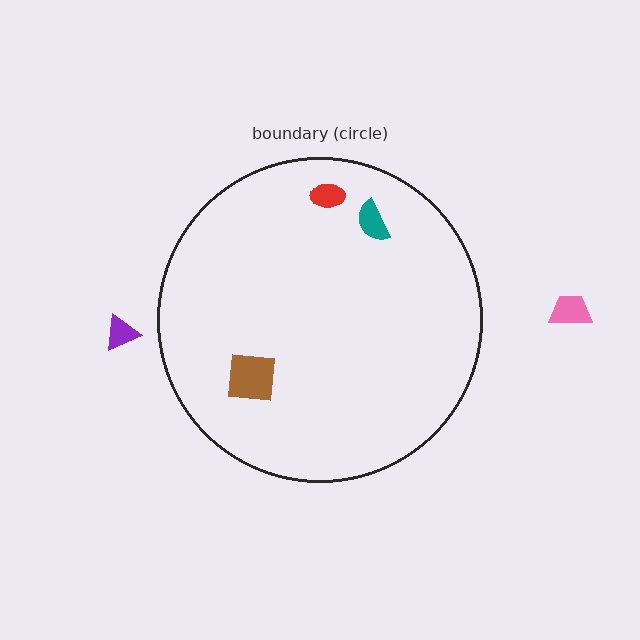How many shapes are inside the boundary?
3 inside, 2 outside.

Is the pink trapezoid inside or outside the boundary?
Outside.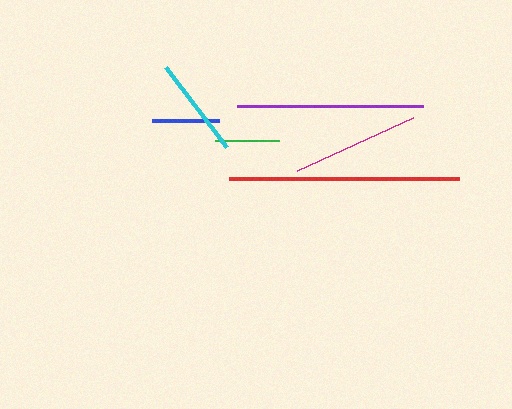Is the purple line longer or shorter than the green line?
The purple line is longer than the green line.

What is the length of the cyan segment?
The cyan segment is approximately 100 pixels long.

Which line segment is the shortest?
The green line is the shortest at approximately 64 pixels.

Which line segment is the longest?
The red line is the longest at approximately 230 pixels.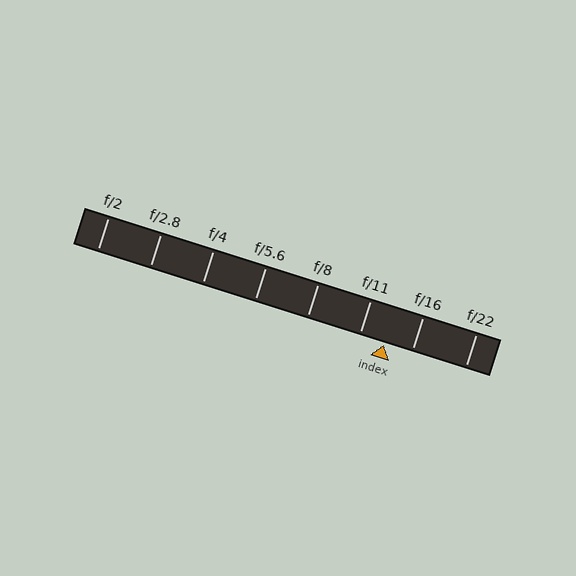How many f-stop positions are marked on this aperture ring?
There are 8 f-stop positions marked.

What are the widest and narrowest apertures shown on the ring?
The widest aperture shown is f/2 and the narrowest is f/22.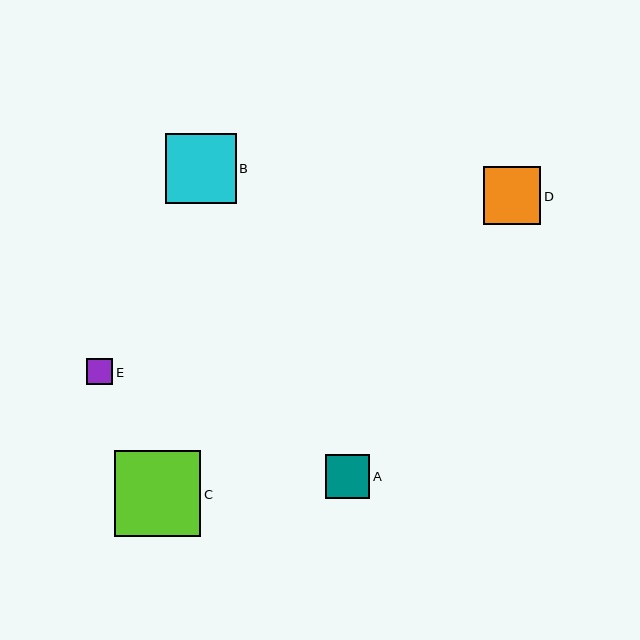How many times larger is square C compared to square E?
Square C is approximately 3.3 times the size of square E.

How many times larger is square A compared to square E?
Square A is approximately 1.7 times the size of square E.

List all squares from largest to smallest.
From largest to smallest: C, B, D, A, E.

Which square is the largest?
Square C is the largest with a size of approximately 86 pixels.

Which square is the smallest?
Square E is the smallest with a size of approximately 26 pixels.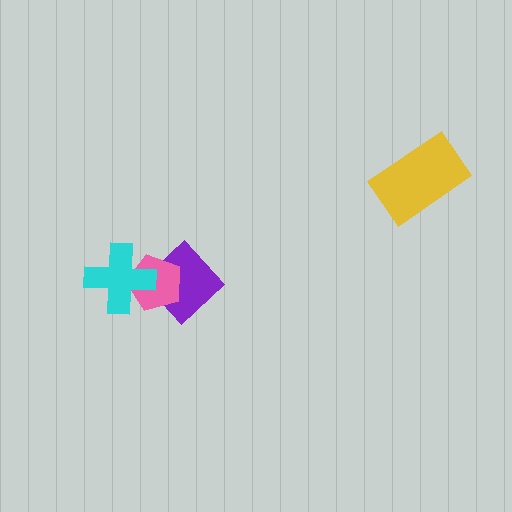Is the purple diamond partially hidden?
Yes, it is partially covered by another shape.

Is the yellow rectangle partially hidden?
No, no other shape covers it.